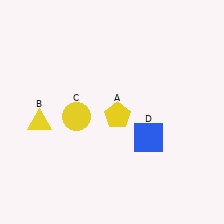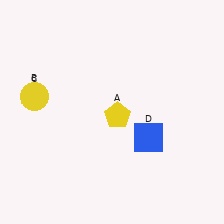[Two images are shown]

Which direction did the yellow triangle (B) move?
The yellow triangle (B) moved up.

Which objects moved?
The objects that moved are: the yellow triangle (B), the yellow circle (C).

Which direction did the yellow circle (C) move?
The yellow circle (C) moved left.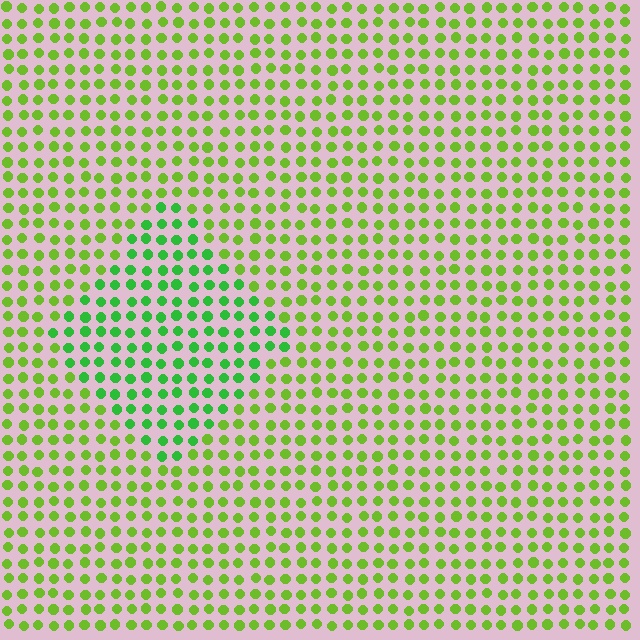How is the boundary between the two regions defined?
The boundary is defined purely by a slight shift in hue (about 32 degrees). Spacing, size, and orientation are identical on both sides.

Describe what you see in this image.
The image is filled with small lime elements in a uniform arrangement. A diamond-shaped region is visible where the elements are tinted to a slightly different hue, forming a subtle color boundary.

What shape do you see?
I see a diamond.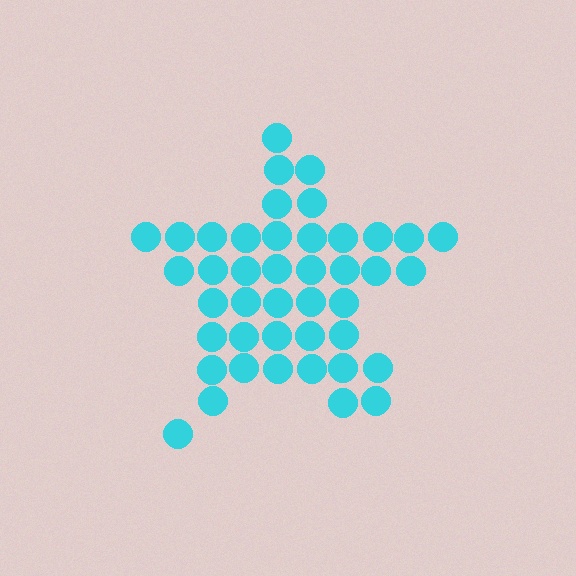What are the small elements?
The small elements are circles.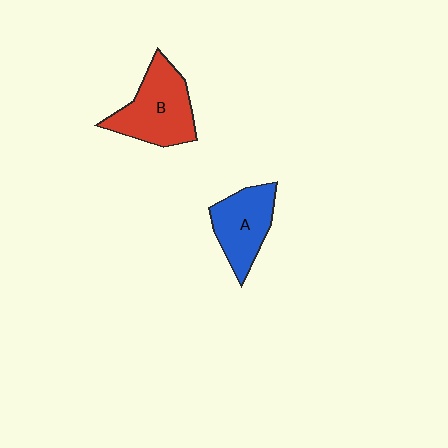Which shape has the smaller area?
Shape A (blue).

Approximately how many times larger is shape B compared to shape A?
Approximately 1.2 times.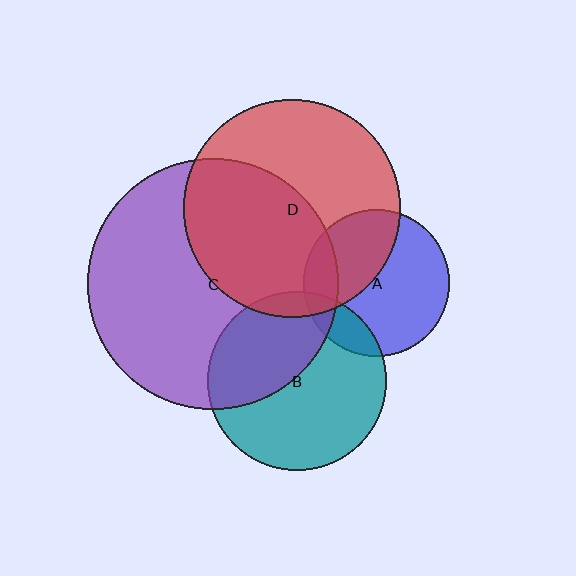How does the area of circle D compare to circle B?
Approximately 1.5 times.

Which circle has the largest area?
Circle C (purple).